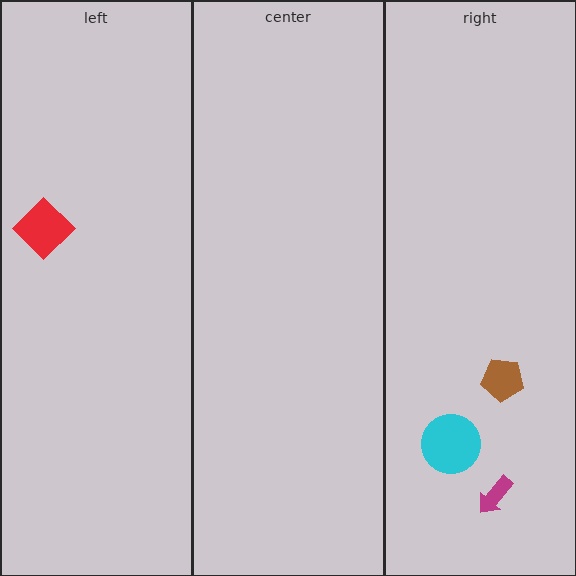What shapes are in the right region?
The magenta arrow, the brown pentagon, the cyan circle.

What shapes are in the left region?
The red diamond.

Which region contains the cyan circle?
The right region.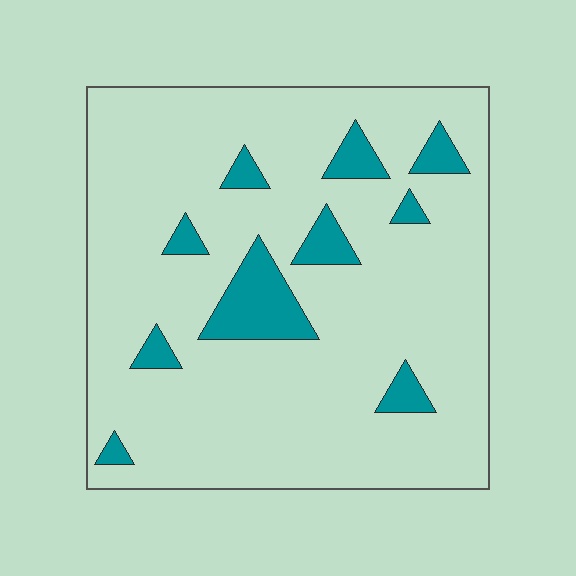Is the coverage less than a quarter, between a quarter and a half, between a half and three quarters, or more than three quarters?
Less than a quarter.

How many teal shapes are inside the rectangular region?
10.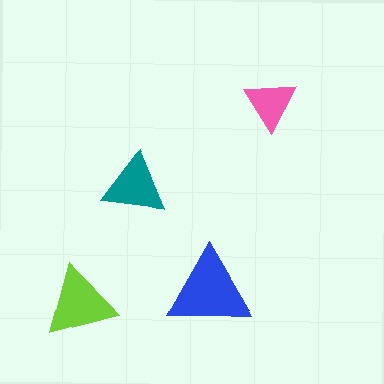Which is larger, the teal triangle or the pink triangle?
The teal one.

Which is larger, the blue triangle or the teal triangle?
The blue one.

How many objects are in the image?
There are 4 objects in the image.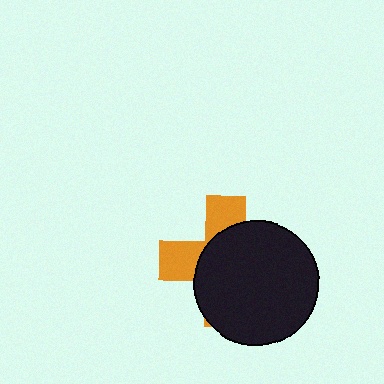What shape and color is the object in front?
The object in front is a black circle.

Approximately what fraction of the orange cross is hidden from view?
Roughly 66% of the orange cross is hidden behind the black circle.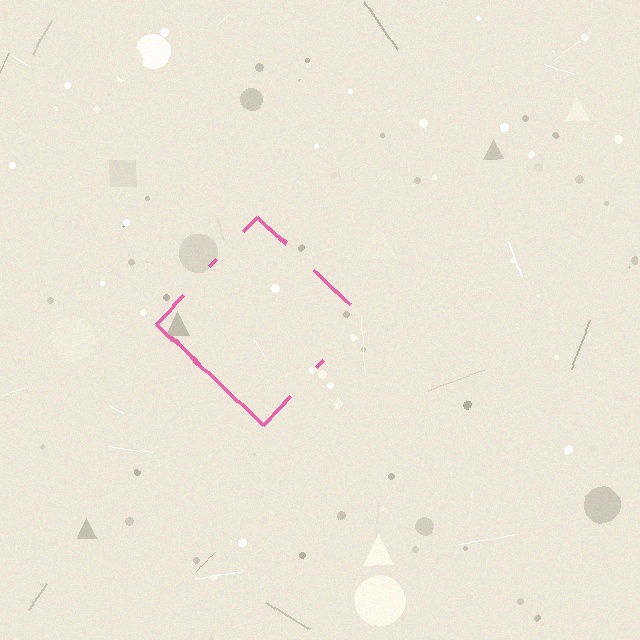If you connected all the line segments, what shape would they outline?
They would outline a diamond.